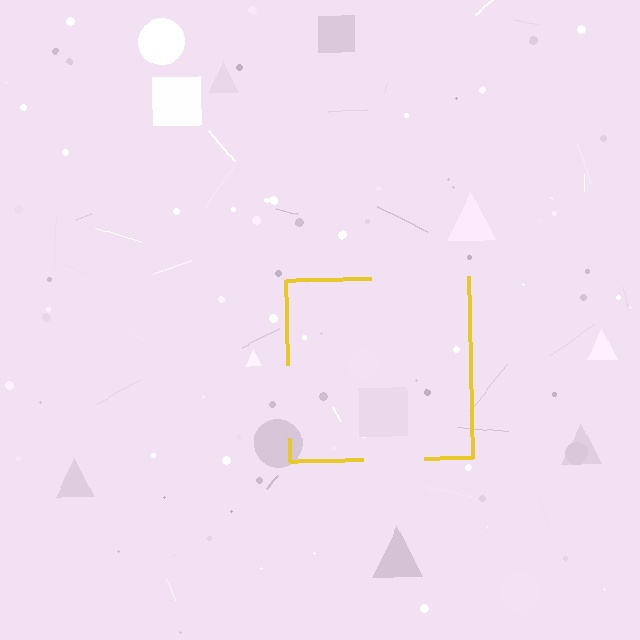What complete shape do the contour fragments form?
The contour fragments form a square.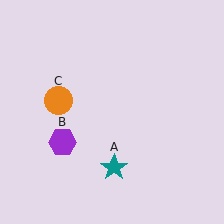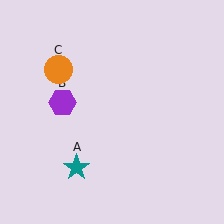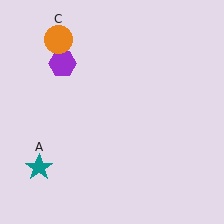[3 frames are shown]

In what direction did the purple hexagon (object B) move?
The purple hexagon (object B) moved up.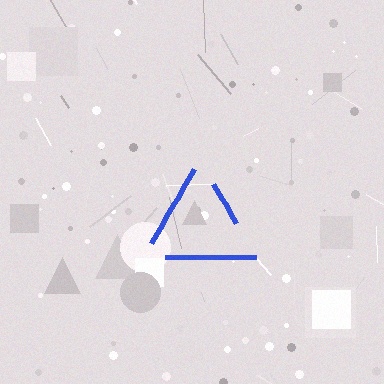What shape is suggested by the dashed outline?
The dashed outline suggests a triangle.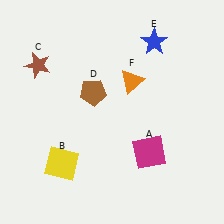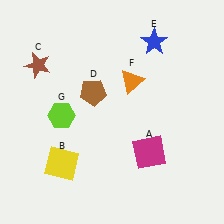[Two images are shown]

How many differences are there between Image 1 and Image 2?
There is 1 difference between the two images.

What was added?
A lime hexagon (G) was added in Image 2.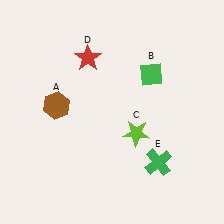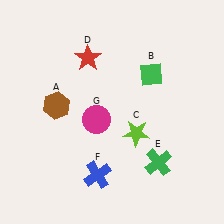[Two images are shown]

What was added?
A blue cross (F), a magenta circle (G) were added in Image 2.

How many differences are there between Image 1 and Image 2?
There are 2 differences between the two images.